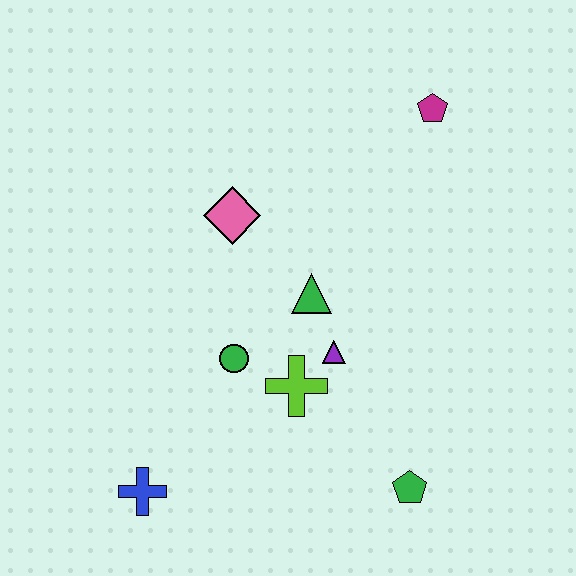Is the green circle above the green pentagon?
Yes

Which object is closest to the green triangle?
The purple triangle is closest to the green triangle.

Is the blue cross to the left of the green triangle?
Yes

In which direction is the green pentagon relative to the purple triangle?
The green pentagon is below the purple triangle.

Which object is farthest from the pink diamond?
The green pentagon is farthest from the pink diamond.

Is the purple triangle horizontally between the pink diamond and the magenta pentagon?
Yes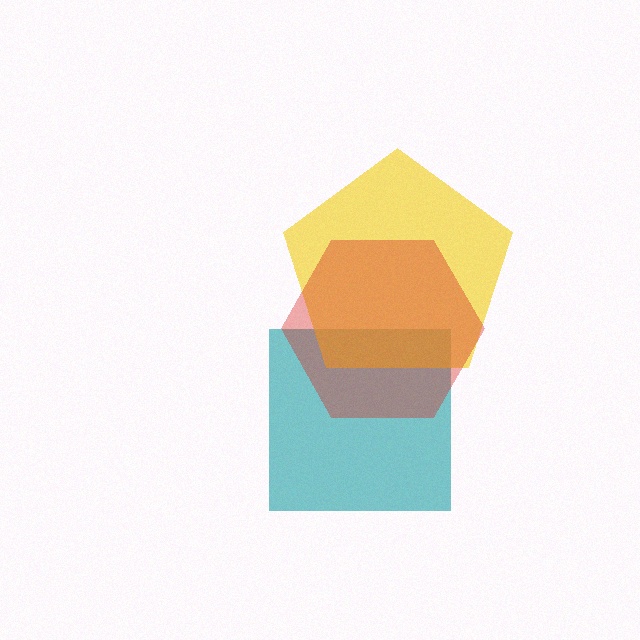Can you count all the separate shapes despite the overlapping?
Yes, there are 3 separate shapes.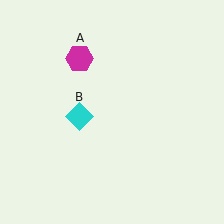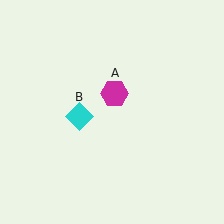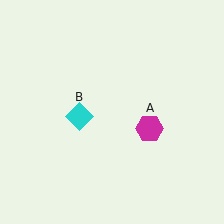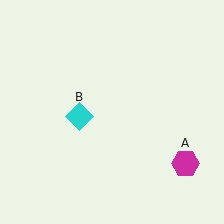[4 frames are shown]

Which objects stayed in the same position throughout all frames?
Cyan diamond (object B) remained stationary.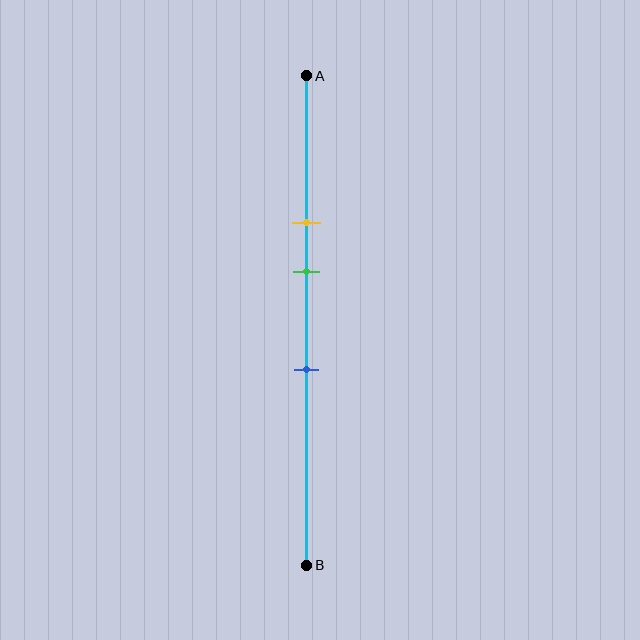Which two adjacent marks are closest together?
The yellow and green marks are the closest adjacent pair.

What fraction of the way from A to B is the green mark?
The green mark is approximately 40% (0.4) of the way from A to B.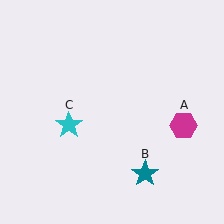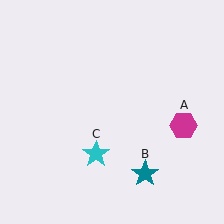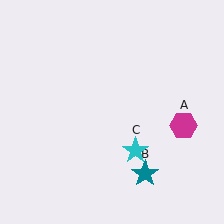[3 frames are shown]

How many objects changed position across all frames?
1 object changed position: cyan star (object C).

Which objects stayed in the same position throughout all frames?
Magenta hexagon (object A) and teal star (object B) remained stationary.